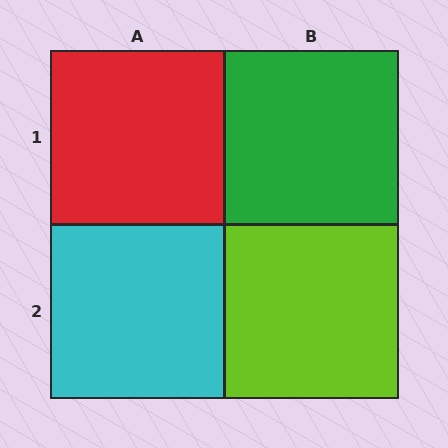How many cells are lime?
1 cell is lime.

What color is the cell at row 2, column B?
Lime.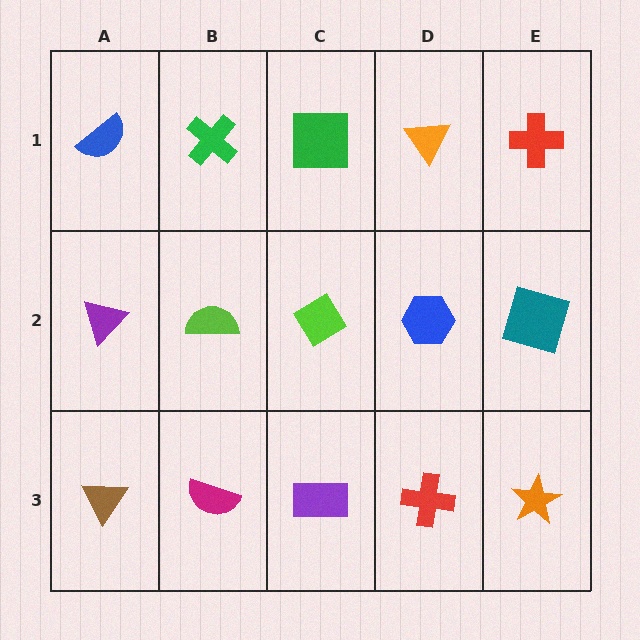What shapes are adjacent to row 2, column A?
A blue semicircle (row 1, column A), a brown triangle (row 3, column A), a lime semicircle (row 2, column B).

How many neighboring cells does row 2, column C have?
4.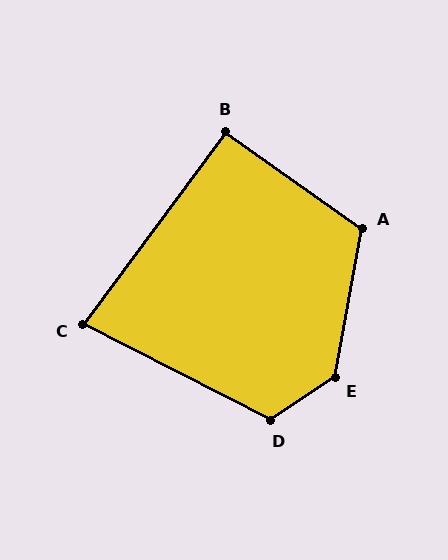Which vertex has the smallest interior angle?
C, at approximately 81 degrees.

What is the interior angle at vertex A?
Approximately 115 degrees (obtuse).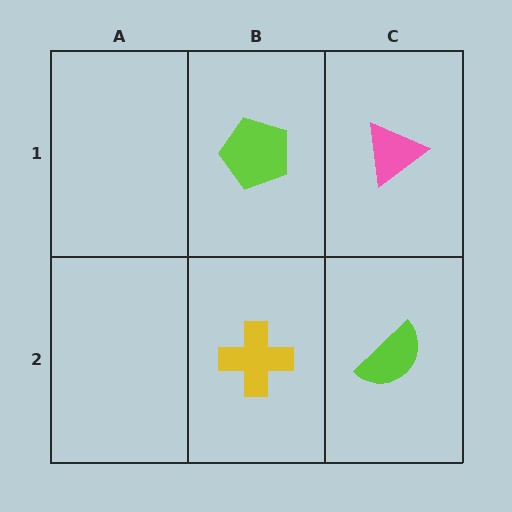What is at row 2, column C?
A lime semicircle.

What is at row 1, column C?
A pink triangle.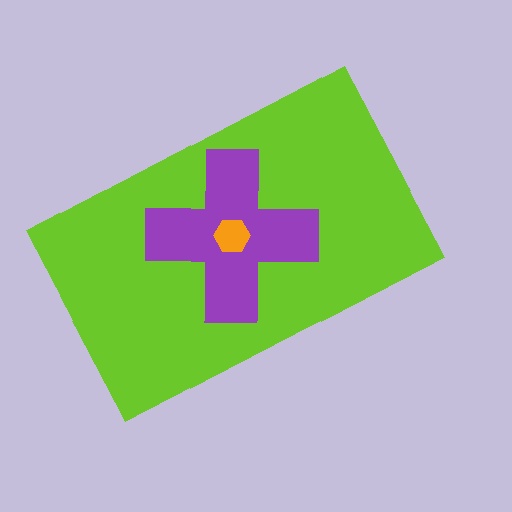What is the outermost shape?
The lime rectangle.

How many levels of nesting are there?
3.